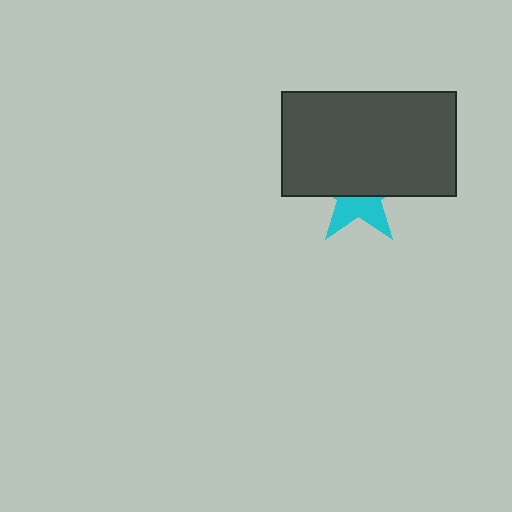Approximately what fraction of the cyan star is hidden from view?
Roughly 60% of the cyan star is hidden behind the dark gray rectangle.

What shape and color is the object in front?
The object in front is a dark gray rectangle.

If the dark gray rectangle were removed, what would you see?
You would see the complete cyan star.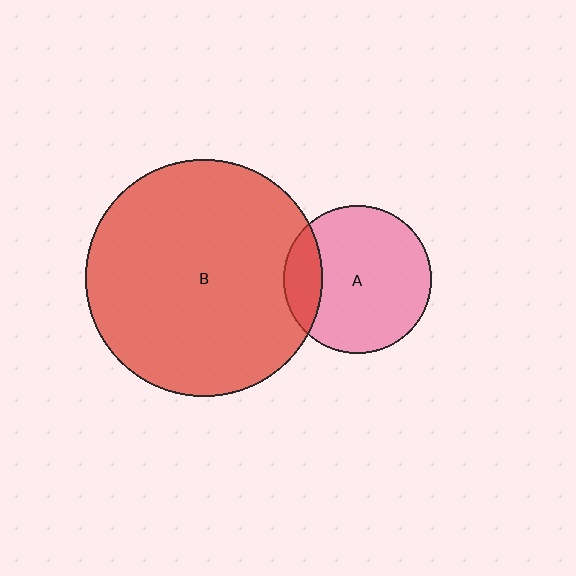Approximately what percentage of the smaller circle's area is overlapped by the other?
Approximately 20%.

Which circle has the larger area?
Circle B (red).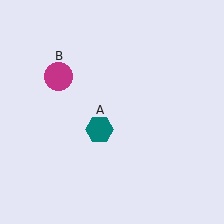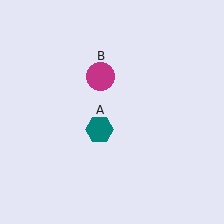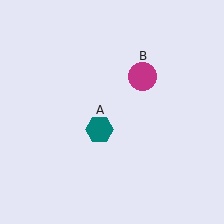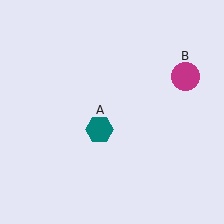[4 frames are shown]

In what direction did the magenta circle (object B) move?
The magenta circle (object B) moved right.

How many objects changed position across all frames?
1 object changed position: magenta circle (object B).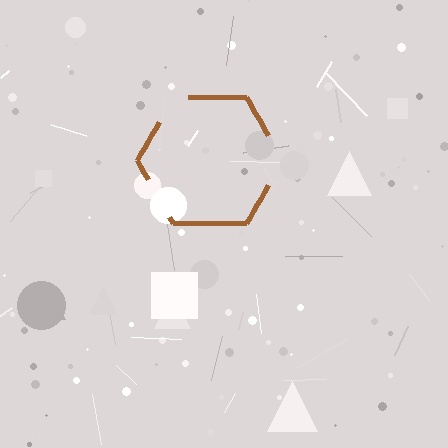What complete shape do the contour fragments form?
The contour fragments form a hexagon.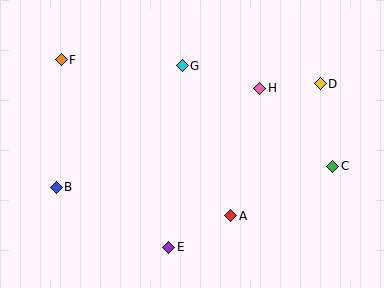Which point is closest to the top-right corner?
Point D is closest to the top-right corner.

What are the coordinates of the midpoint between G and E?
The midpoint between G and E is at (175, 157).